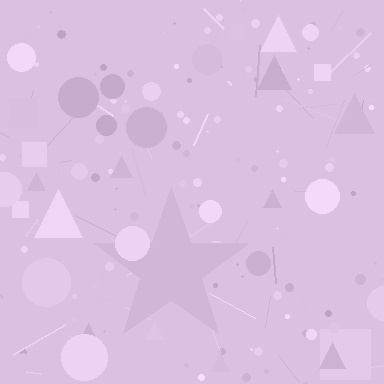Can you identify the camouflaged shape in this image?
The camouflaged shape is a star.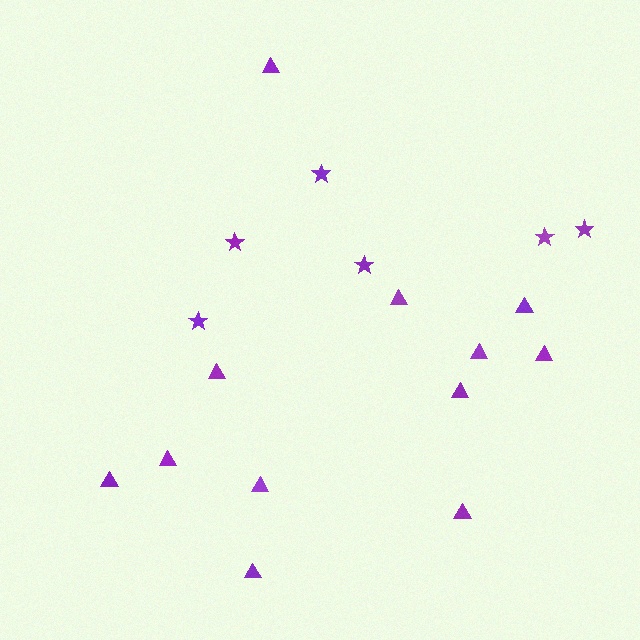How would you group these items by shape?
There are 2 groups: one group of stars (6) and one group of triangles (12).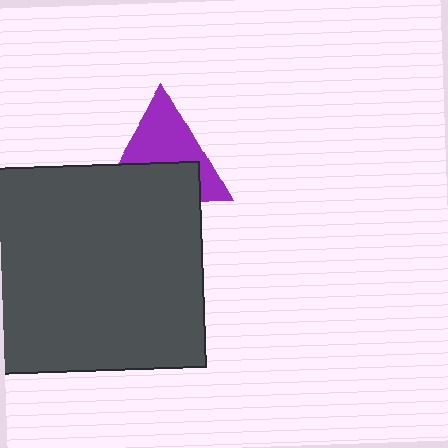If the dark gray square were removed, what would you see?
You would see the complete purple triangle.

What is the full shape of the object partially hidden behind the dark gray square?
The partially hidden object is a purple triangle.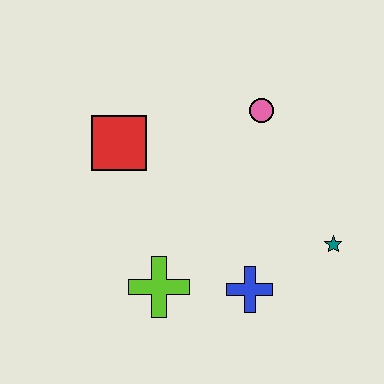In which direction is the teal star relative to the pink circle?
The teal star is below the pink circle.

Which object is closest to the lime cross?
The blue cross is closest to the lime cross.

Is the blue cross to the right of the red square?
Yes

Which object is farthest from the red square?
The teal star is farthest from the red square.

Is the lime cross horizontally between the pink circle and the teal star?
No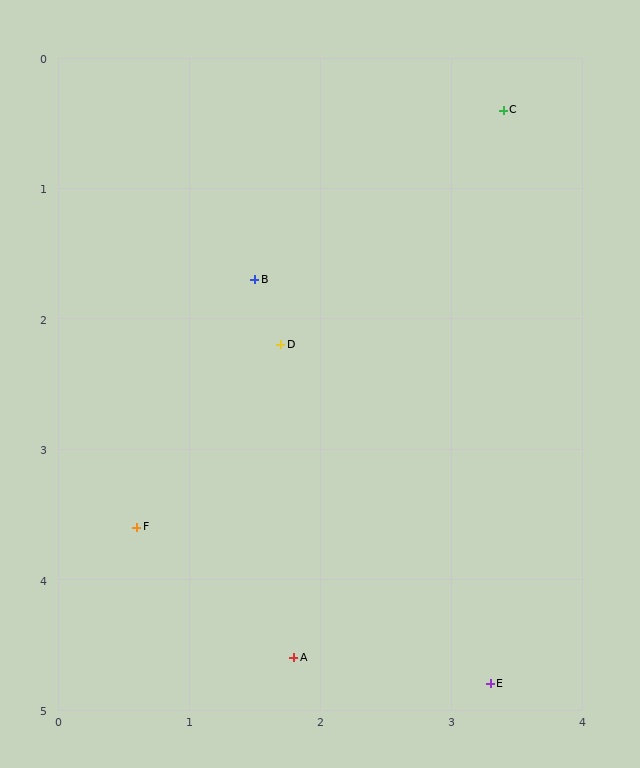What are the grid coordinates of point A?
Point A is at approximately (1.8, 4.6).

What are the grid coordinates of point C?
Point C is at approximately (3.4, 0.4).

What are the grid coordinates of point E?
Point E is at approximately (3.3, 4.8).